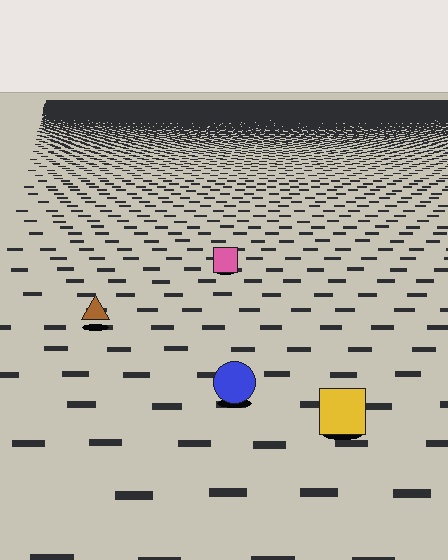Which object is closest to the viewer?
The yellow square is closest. The texture marks near it are larger and more spread out.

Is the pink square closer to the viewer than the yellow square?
No. The yellow square is closer — you can tell from the texture gradient: the ground texture is coarser near it.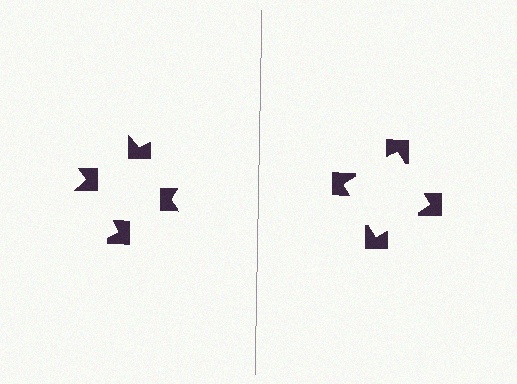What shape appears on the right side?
An illusory square.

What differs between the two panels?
The notched squares are positioned identically on both sides; only the wedge orientations differ. On the right they align to a square; on the left they are misaligned.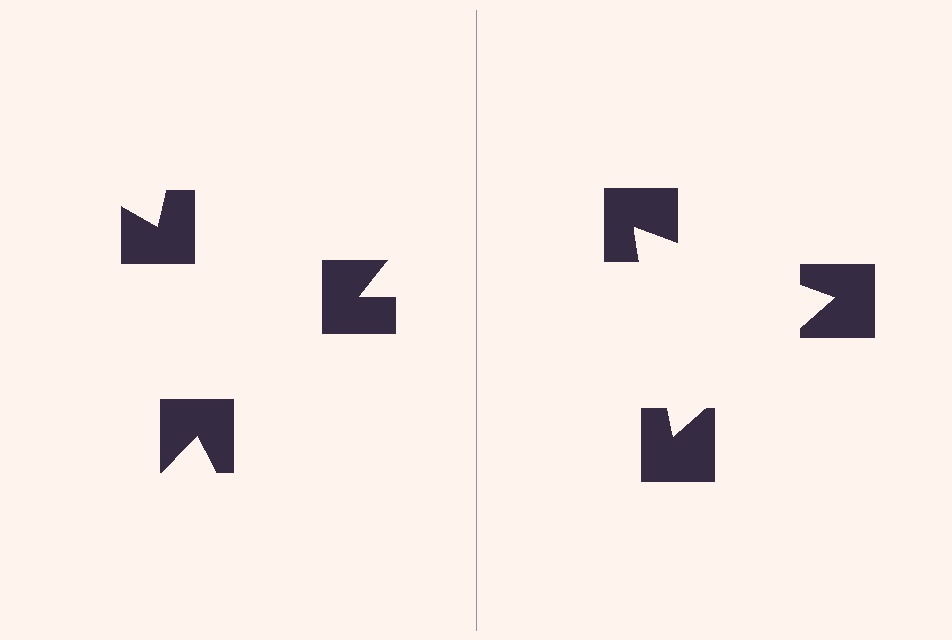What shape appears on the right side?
An illusory triangle.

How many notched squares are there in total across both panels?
6 — 3 on each side.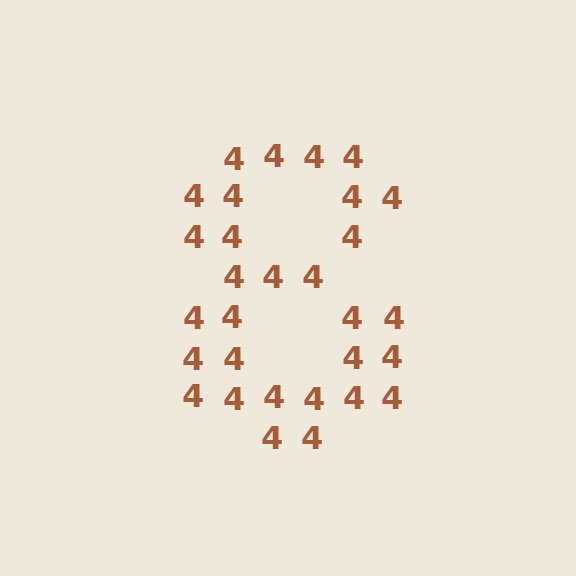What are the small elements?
The small elements are digit 4's.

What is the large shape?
The large shape is the digit 8.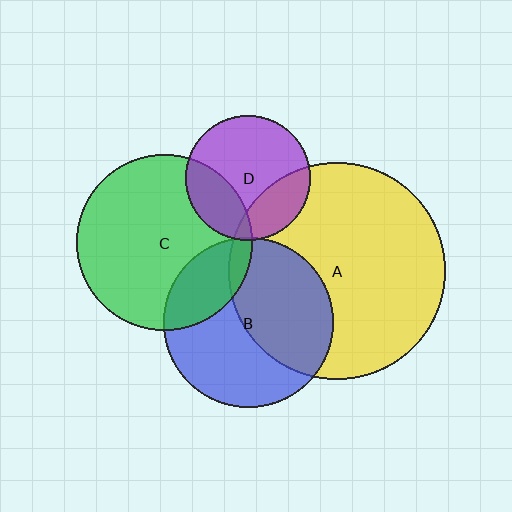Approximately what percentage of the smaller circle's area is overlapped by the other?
Approximately 20%.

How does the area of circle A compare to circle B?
Approximately 1.6 times.